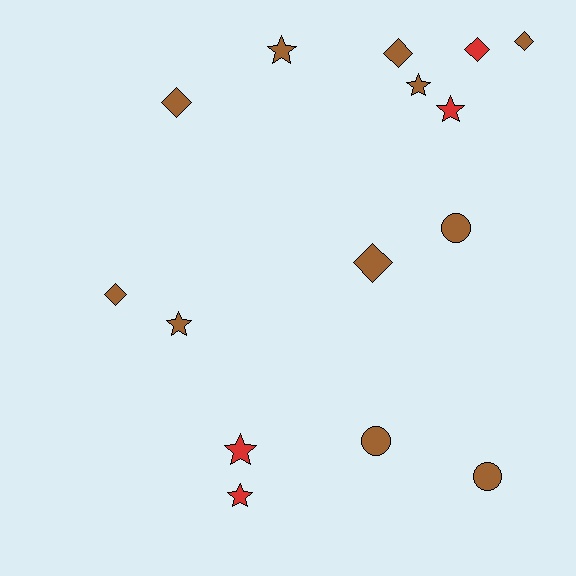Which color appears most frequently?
Brown, with 11 objects.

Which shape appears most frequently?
Star, with 6 objects.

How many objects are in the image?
There are 15 objects.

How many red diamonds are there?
There is 1 red diamond.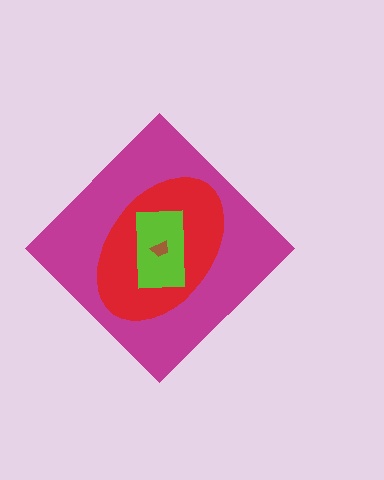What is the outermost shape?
The magenta diamond.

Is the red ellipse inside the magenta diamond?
Yes.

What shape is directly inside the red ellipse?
The lime rectangle.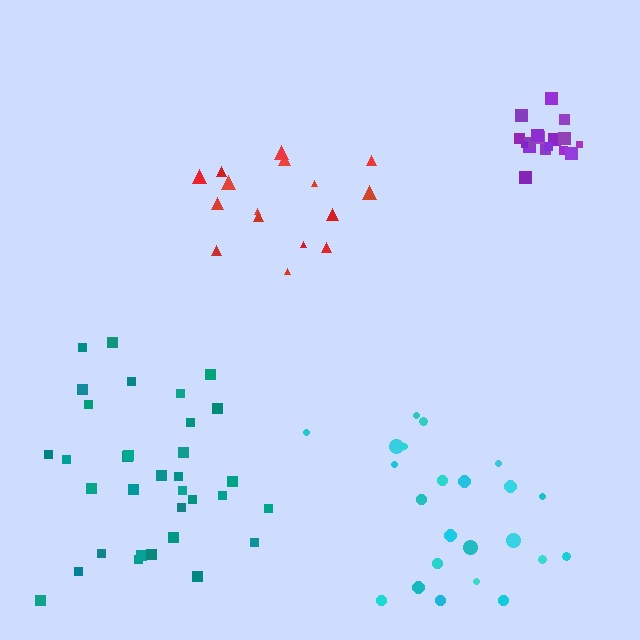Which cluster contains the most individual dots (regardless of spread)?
Teal (33).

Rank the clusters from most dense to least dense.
purple, teal, red, cyan.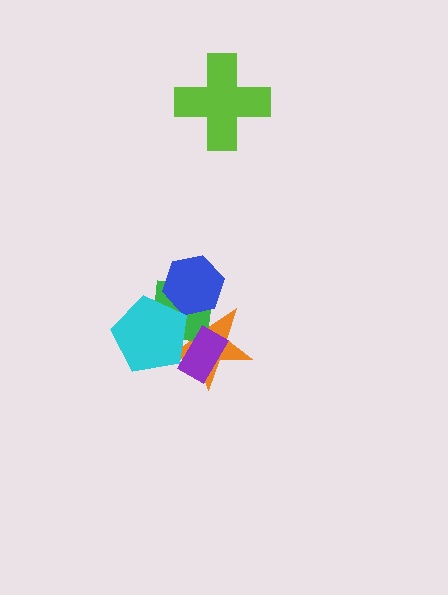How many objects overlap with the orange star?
4 objects overlap with the orange star.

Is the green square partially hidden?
Yes, it is partially covered by another shape.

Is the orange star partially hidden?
Yes, it is partially covered by another shape.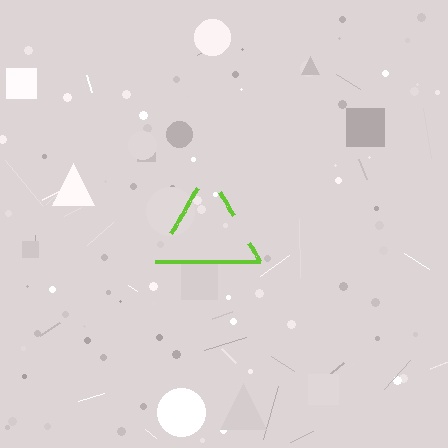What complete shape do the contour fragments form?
The contour fragments form a triangle.